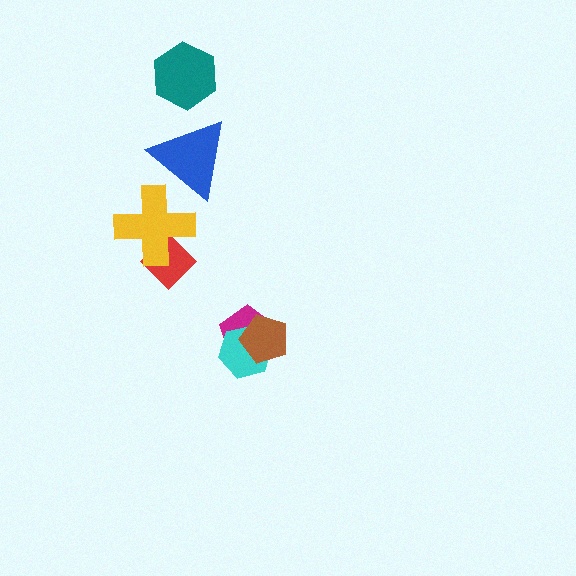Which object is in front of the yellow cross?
The blue triangle is in front of the yellow cross.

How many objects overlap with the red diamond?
1 object overlaps with the red diamond.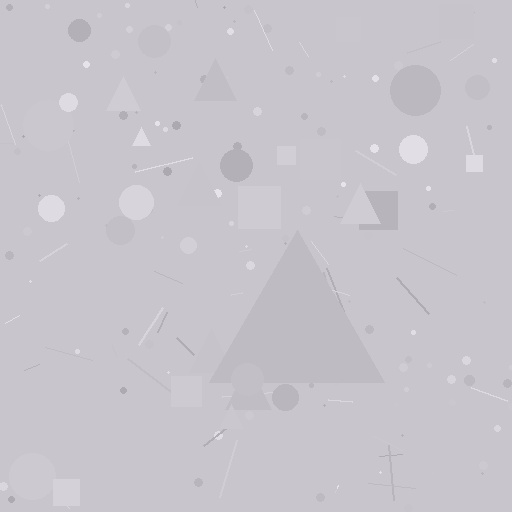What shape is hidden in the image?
A triangle is hidden in the image.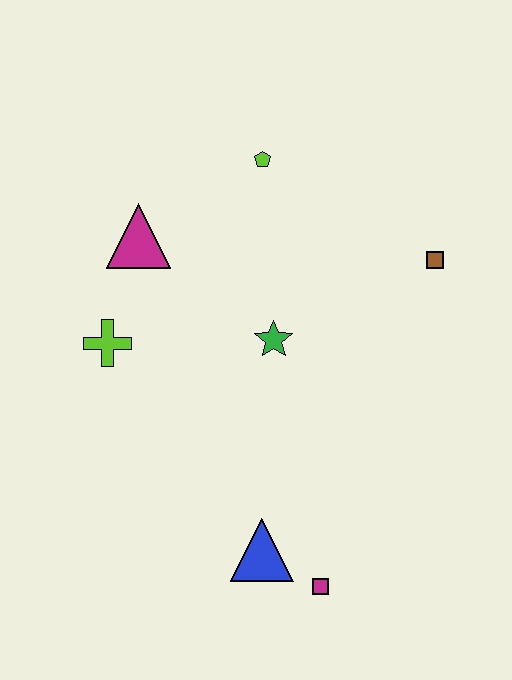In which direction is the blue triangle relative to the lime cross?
The blue triangle is below the lime cross.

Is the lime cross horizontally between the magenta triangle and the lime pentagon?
No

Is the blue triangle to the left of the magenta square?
Yes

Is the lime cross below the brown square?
Yes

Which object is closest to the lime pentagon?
The magenta triangle is closest to the lime pentagon.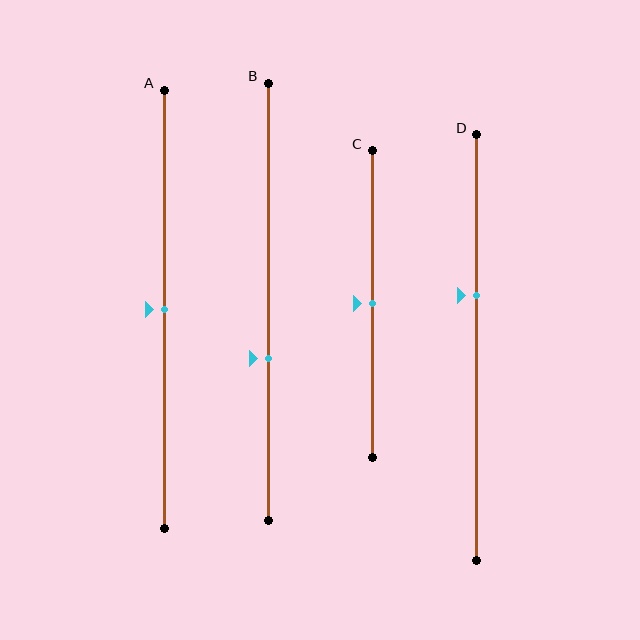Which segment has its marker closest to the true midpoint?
Segment A has its marker closest to the true midpoint.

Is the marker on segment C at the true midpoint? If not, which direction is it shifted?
Yes, the marker on segment C is at the true midpoint.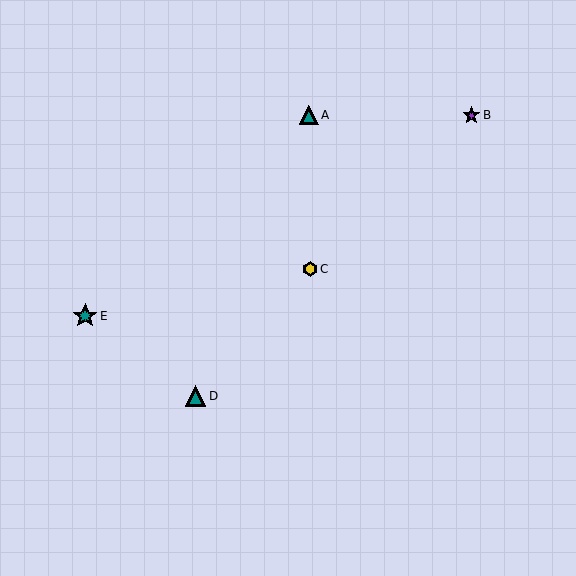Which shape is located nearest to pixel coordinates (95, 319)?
The teal star (labeled E) at (85, 316) is nearest to that location.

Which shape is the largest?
The teal star (labeled E) is the largest.